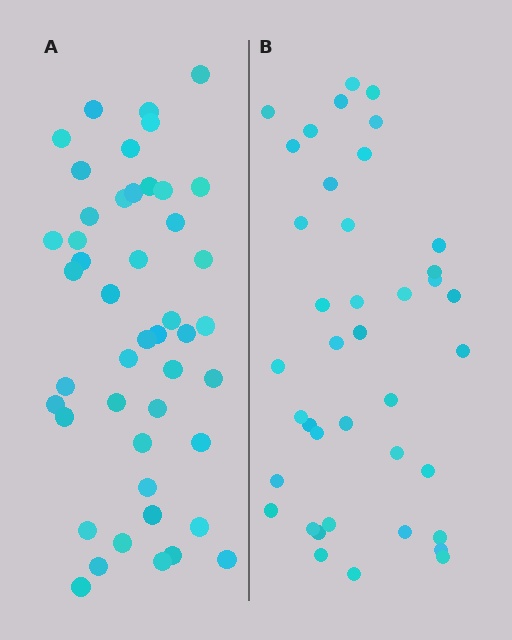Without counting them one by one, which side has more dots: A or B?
Region A (the left region) has more dots.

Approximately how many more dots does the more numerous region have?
Region A has about 6 more dots than region B.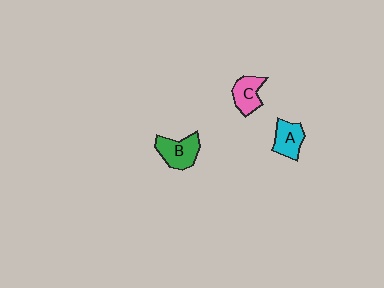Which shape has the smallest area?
Shape A (cyan).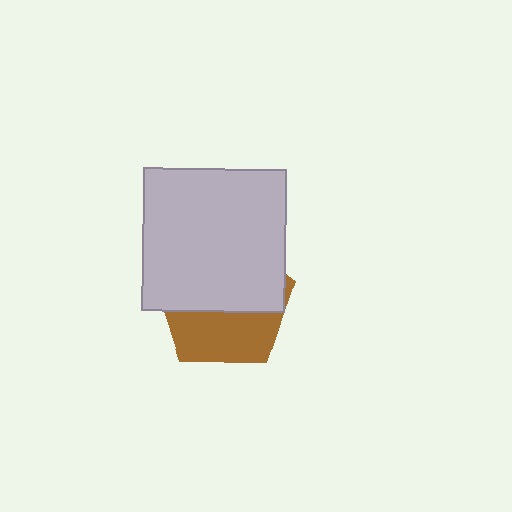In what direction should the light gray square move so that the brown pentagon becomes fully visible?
The light gray square should move up. That is the shortest direction to clear the overlap and leave the brown pentagon fully visible.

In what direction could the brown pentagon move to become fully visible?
The brown pentagon could move down. That would shift it out from behind the light gray square entirely.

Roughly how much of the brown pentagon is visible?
A small part of it is visible (roughly 41%).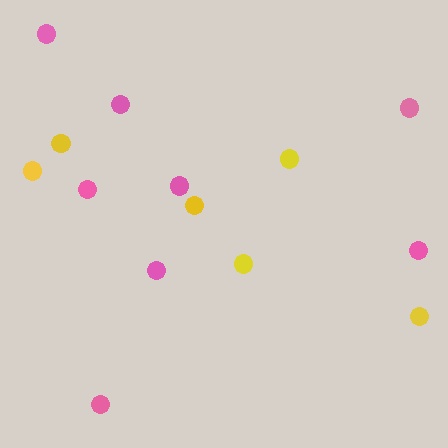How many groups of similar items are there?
There are 2 groups: one group of yellow circles (6) and one group of pink circles (8).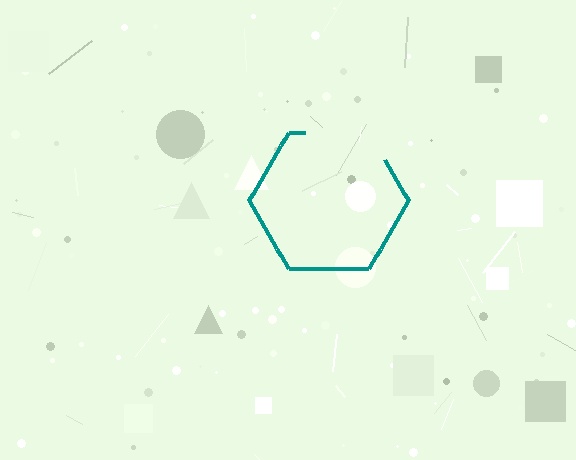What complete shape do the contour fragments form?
The contour fragments form a hexagon.